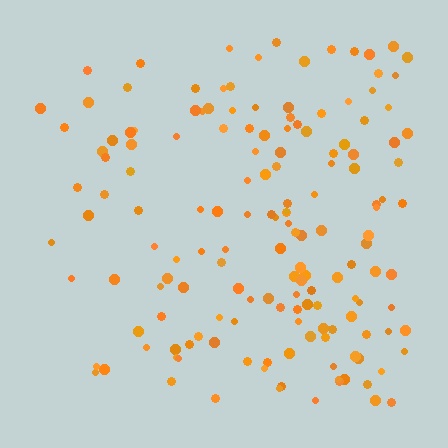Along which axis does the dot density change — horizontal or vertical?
Horizontal.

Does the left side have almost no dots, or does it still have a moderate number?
Still a moderate number, just noticeably fewer than the right.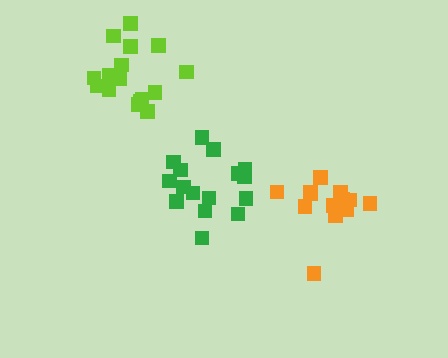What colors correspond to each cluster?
The clusters are colored: lime, green, orange.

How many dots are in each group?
Group 1: 16 dots, Group 2: 16 dots, Group 3: 14 dots (46 total).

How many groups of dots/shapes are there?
There are 3 groups.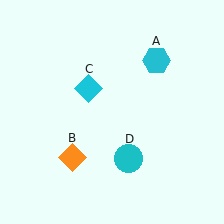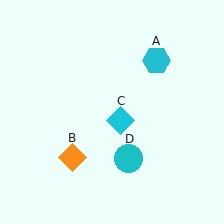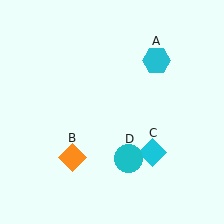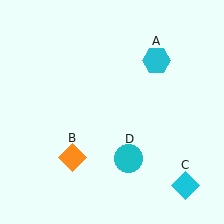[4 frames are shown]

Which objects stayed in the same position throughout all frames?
Cyan hexagon (object A) and orange diamond (object B) and cyan circle (object D) remained stationary.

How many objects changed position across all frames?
1 object changed position: cyan diamond (object C).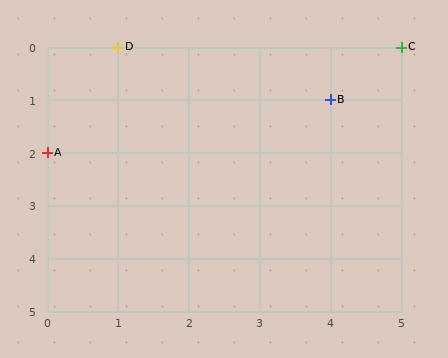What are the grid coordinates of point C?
Point C is at grid coordinates (5, 0).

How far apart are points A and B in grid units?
Points A and B are 4 columns and 1 row apart (about 4.1 grid units diagonally).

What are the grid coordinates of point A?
Point A is at grid coordinates (0, 2).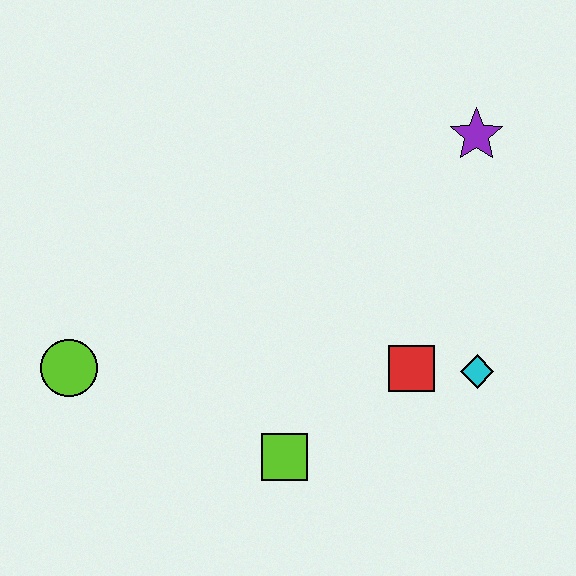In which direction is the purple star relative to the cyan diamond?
The purple star is above the cyan diamond.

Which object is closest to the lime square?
The red square is closest to the lime square.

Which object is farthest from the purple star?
The lime circle is farthest from the purple star.